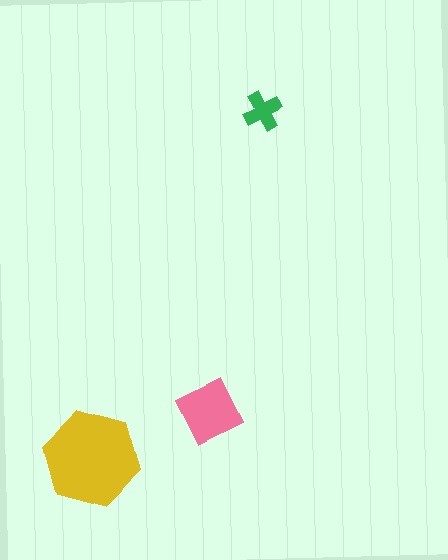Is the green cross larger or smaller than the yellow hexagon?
Smaller.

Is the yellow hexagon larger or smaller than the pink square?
Larger.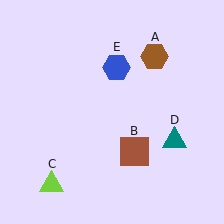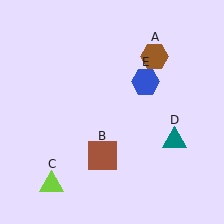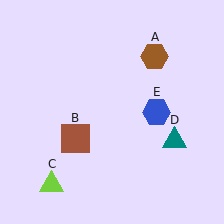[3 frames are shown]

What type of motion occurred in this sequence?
The brown square (object B), blue hexagon (object E) rotated clockwise around the center of the scene.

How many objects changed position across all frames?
2 objects changed position: brown square (object B), blue hexagon (object E).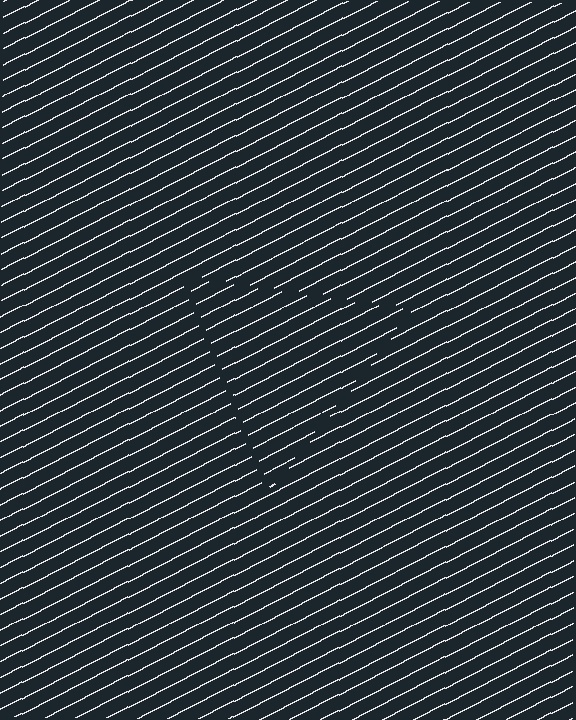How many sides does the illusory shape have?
3 sides — the line-ends trace a triangle.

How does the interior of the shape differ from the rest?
The interior of the shape contains the same grating, shifted by half a period — the contour is defined by the phase discontinuity where line-ends from the inner and outer gratings abut.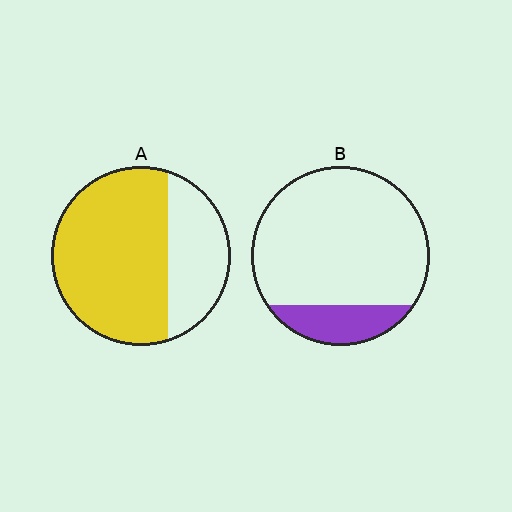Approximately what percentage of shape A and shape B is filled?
A is approximately 70% and B is approximately 15%.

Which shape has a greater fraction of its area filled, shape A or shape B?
Shape A.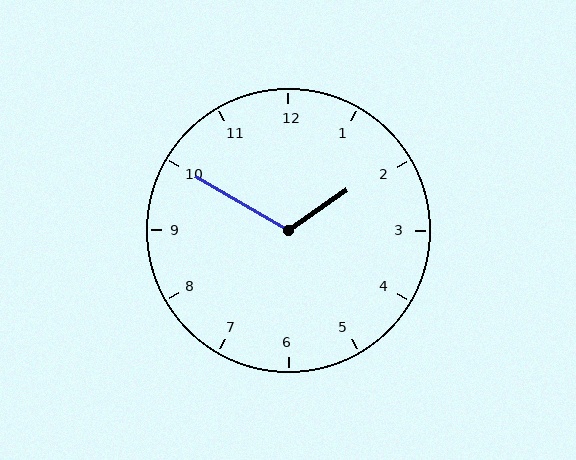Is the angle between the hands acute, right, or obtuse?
It is obtuse.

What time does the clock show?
1:50.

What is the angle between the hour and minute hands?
Approximately 115 degrees.